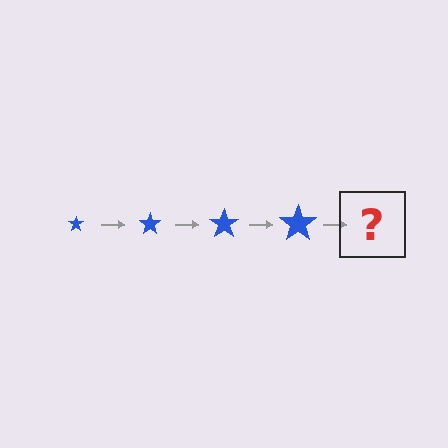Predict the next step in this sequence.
The next step is a blue star, larger than the previous one.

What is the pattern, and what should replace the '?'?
The pattern is that the star gets progressively larger each step. The '?' should be a blue star, larger than the previous one.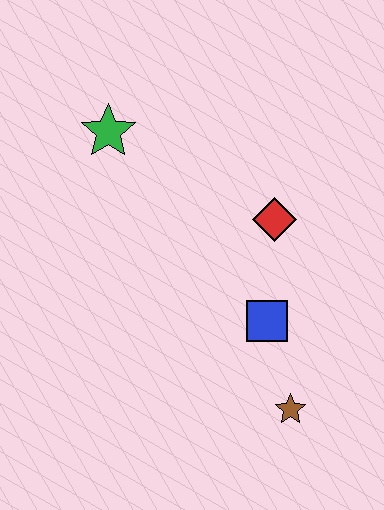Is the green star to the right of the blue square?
No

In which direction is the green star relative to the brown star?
The green star is above the brown star.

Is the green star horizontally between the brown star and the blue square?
No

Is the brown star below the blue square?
Yes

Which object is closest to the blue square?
The brown star is closest to the blue square.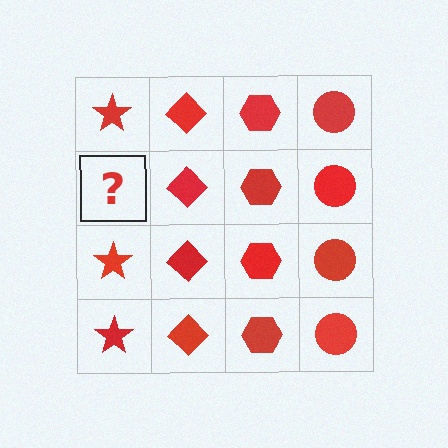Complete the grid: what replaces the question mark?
The question mark should be replaced with a red star.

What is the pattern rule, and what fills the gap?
The rule is that each column has a consistent shape. The gap should be filled with a red star.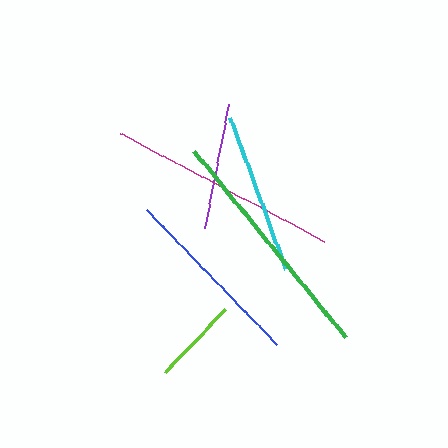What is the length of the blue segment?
The blue segment is approximately 188 pixels long.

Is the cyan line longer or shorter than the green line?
The green line is longer than the cyan line.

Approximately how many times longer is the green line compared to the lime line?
The green line is approximately 2.7 times the length of the lime line.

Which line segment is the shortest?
The lime line is the shortest at approximately 88 pixels.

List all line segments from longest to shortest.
From longest to shortest: green, magenta, blue, cyan, purple, lime.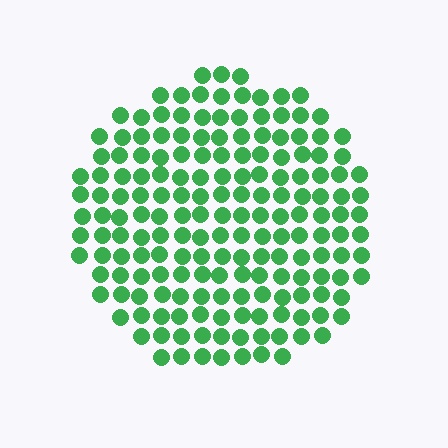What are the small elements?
The small elements are circles.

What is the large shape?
The large shape is a circle.